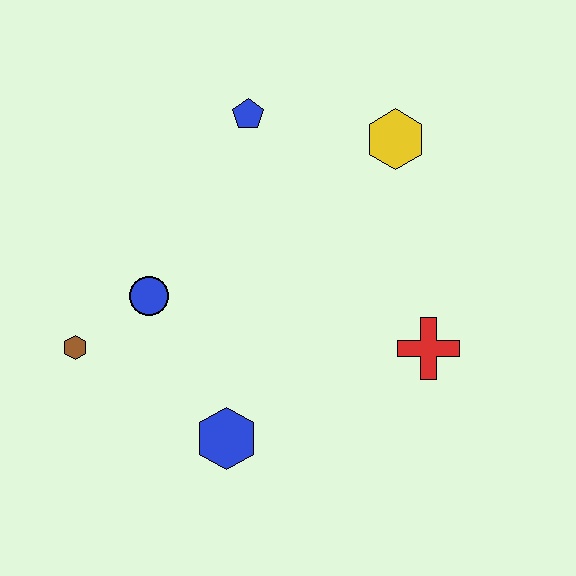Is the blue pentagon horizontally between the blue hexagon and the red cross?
Yes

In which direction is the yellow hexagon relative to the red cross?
The yellow hexagon is above the red cross.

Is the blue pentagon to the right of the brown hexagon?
Yes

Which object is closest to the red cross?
The yellow hexagon is closest to the red cross.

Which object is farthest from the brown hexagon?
The yellow hexagon is farthest from the brown hexagon.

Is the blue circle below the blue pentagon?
Yes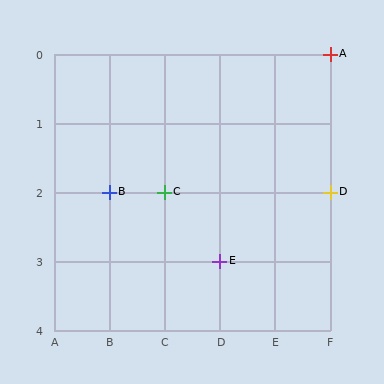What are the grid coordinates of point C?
Point C is at grid coordinates (C, 2).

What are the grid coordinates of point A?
Point A is at grid coordinates (F, 0).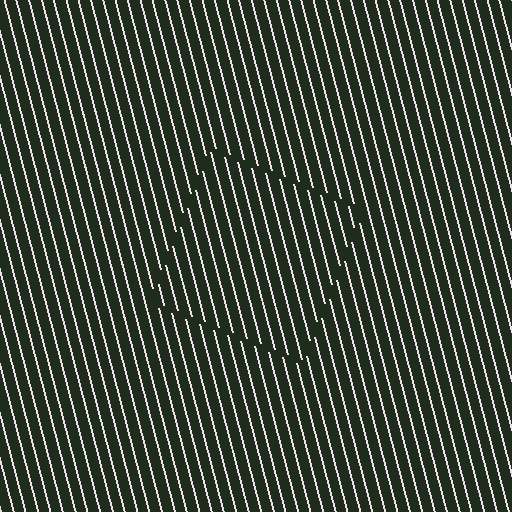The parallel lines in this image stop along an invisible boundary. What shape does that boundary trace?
An illusory square. The interior of the shape contains the same grating, shifted by half a period — the contour is defined by the phase discontinuity where line-ends from the inner and outer gratings abut.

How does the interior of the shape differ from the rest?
The interior of the shape contains the same grating, shifted by half a period — the contour is defined by the phase discontinuity where line-ends from the inner and outer gratings abut.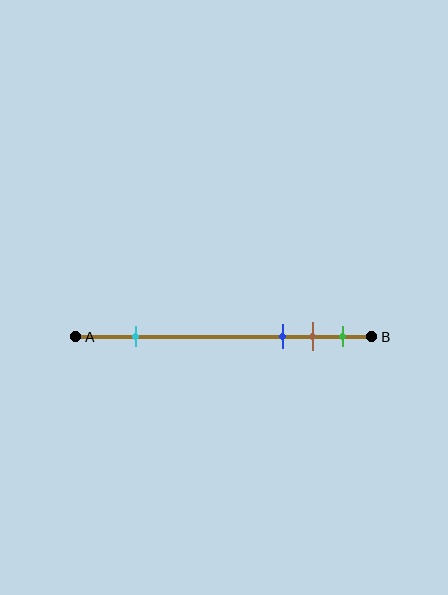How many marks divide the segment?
There are 4 marks dividing the segment.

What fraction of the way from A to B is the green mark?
The green mark is approximately 90% (0.9) of the way from A to B.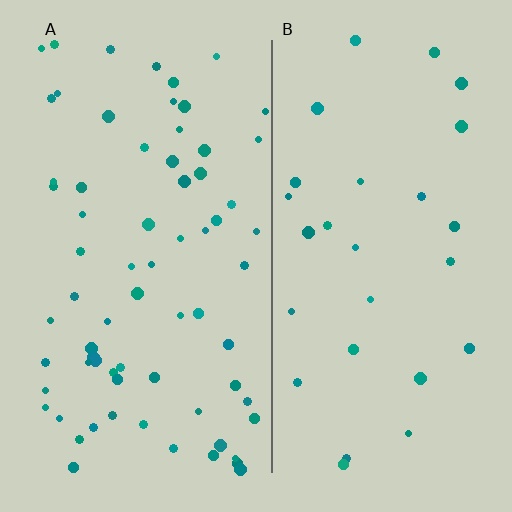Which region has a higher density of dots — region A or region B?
A (the left).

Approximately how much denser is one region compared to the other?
Approximately 2.5× — region A over region B.